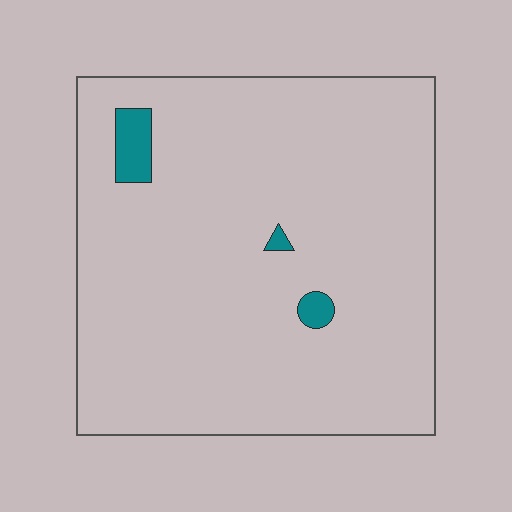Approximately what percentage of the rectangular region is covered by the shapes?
Approximately 5%.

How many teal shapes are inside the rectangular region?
3.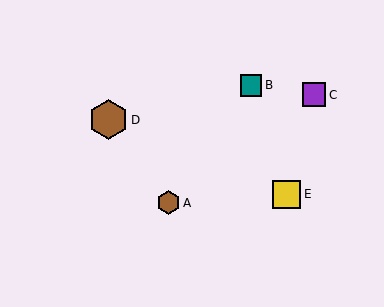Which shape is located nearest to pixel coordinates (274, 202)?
The yellow square (labeled E) at (287, 194) is nearest to that location.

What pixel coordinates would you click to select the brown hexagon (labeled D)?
Click at (108, 120) to select the brown hexagon D.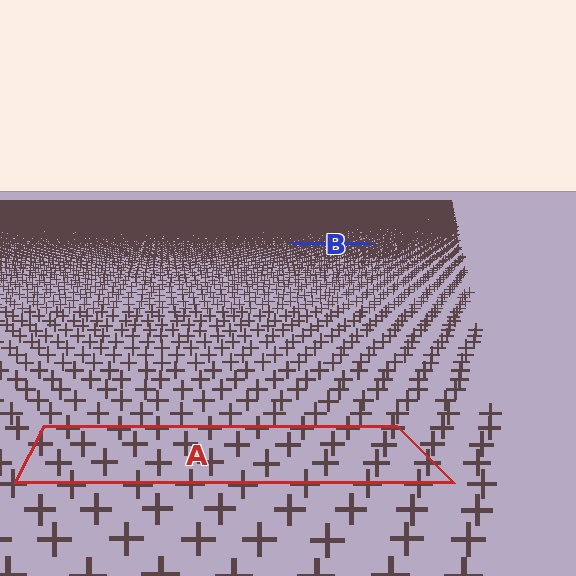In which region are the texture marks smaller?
The texture marks are smaller in region B, because it is farther away.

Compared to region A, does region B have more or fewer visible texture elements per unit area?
Region B has more texture elements per unit area — they are packed more densely because it is farther away.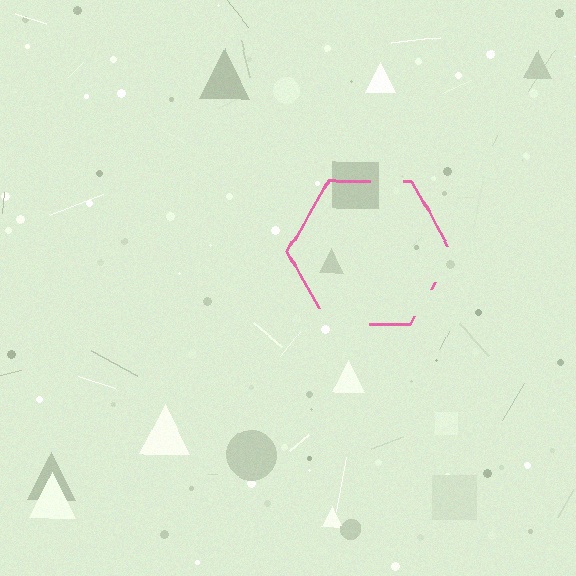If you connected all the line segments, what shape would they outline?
They would outline a hexagon.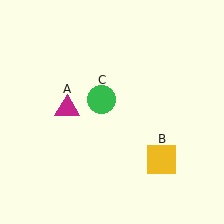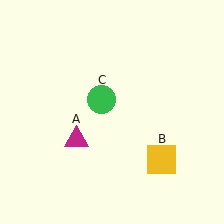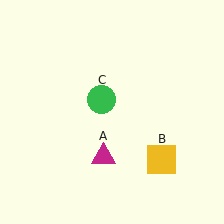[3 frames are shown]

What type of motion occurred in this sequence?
The magenta triangle (object A) rotated counterclockwise around the center of the scene.